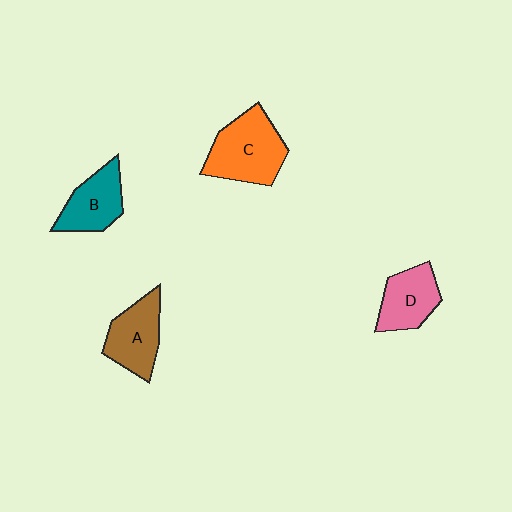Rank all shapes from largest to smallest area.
From largest to smallest: C (orange), A (brown), B (teal), D (pink).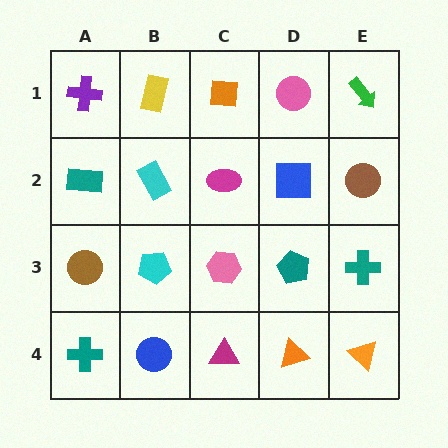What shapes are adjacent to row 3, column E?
A brown circle (row 2, column E), an orange triangle (row 4, column E), a teal pentagon (row 3, column D).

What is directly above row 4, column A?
A brown circle.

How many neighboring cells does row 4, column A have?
2.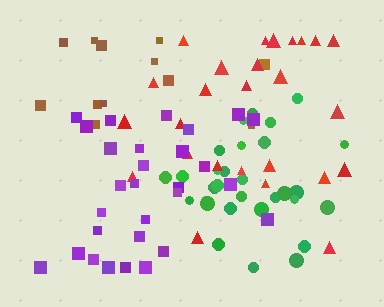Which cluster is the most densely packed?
Green.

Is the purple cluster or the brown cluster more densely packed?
Purple.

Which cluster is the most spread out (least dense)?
Brown.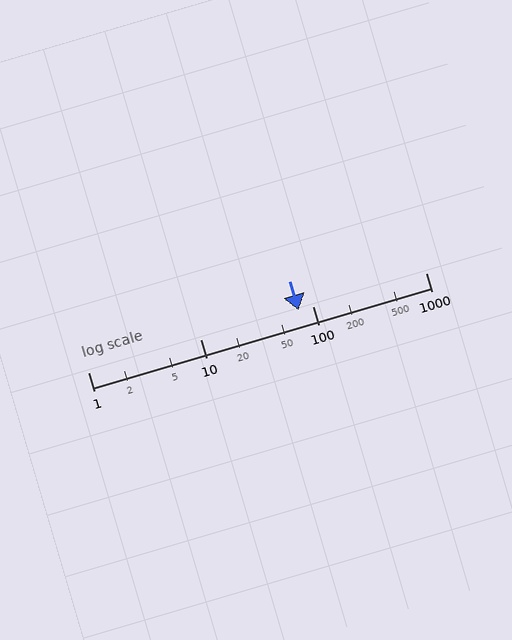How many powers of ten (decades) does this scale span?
The scale spans 3 decades, from 1 to 1000.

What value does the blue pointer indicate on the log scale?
The pointer indicates approximately 74.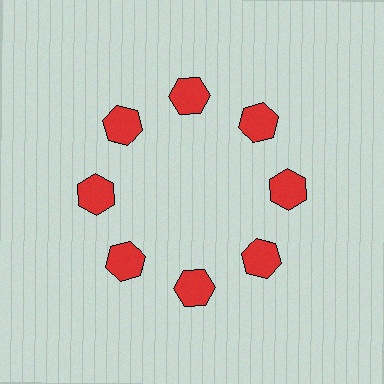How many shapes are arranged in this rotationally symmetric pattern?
There are 8 shapes, arranged in 8 groups of 1.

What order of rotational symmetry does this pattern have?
This pattern has 8-fold rotational symmetry.